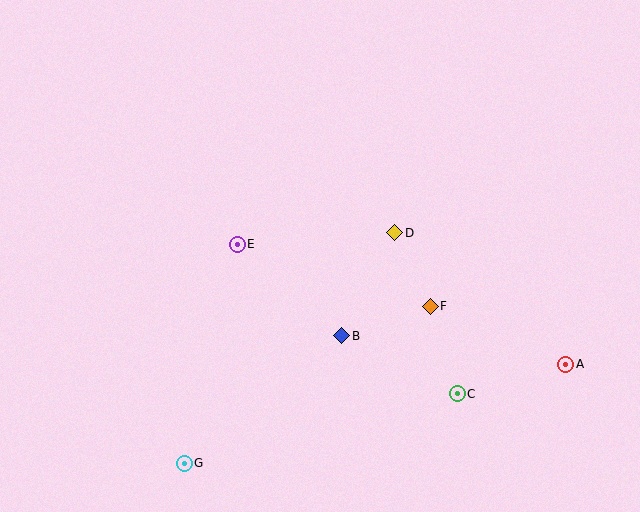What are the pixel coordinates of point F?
Point F is at (430, 306).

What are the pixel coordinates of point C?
Point C is at (457, 394).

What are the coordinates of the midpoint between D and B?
The midpoint between D and B is at (368, 284).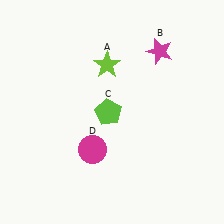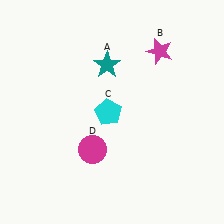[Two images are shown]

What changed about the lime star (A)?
In Image 1, A is lime. In Image 2, it changed to teal.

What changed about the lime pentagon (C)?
In Image 1, C is lime. In Image 2, it changed to cyan.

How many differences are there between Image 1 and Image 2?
There are 2 differences between the two images.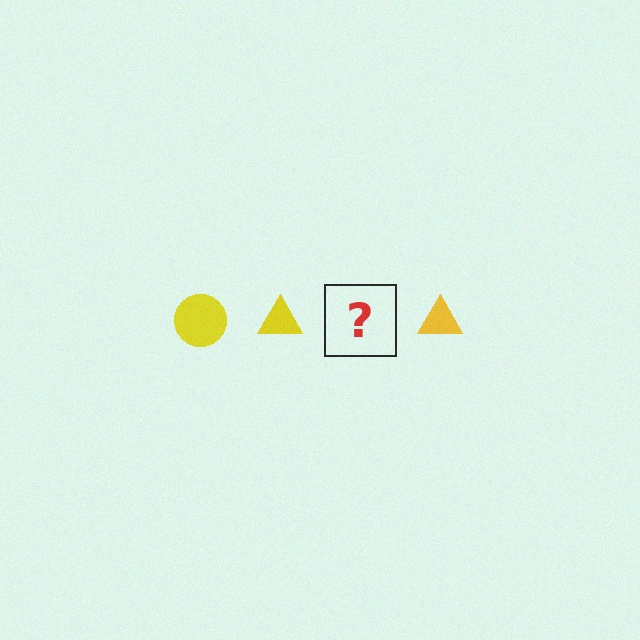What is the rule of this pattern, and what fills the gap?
The rule is that the pattern cycles through circle, triangle shapes in yellow. The gap should be filled with a yellow circle.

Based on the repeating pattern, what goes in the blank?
The blank should be a yellow circle.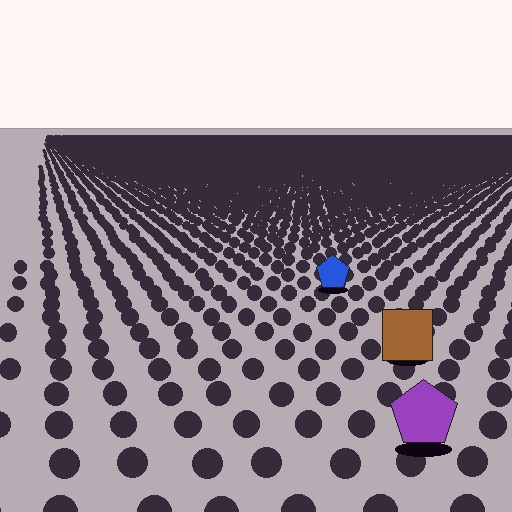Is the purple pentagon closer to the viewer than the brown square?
Yes. The purple pentagon is closer — you can tell from the texture gradient: the ground texture is coarser near it.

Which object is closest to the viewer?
The purple pentagon is closest. The texture marks near it are larger and more spread out.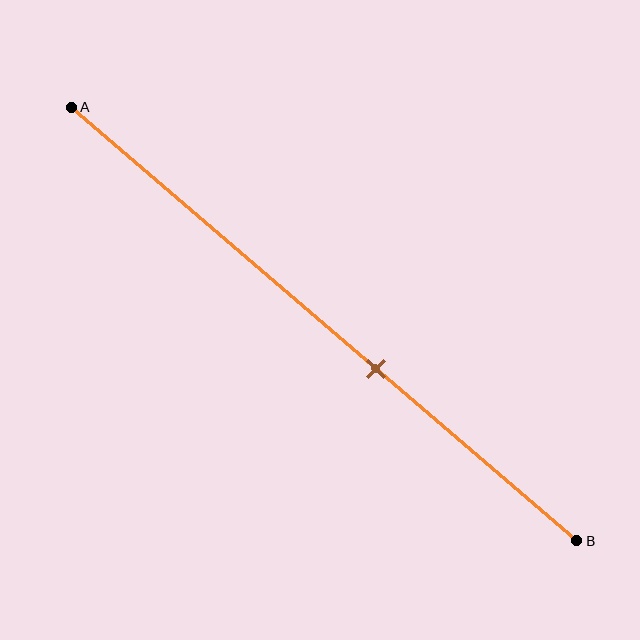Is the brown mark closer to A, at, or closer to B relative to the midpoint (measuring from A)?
The brown mark is closer to point B than the midpoint of segment AB.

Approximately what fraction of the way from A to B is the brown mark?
The brown mark is approximately 60% of the way from A to B.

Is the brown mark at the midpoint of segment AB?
No, the mark is at about 60% from A, not at the 50% midpoint.